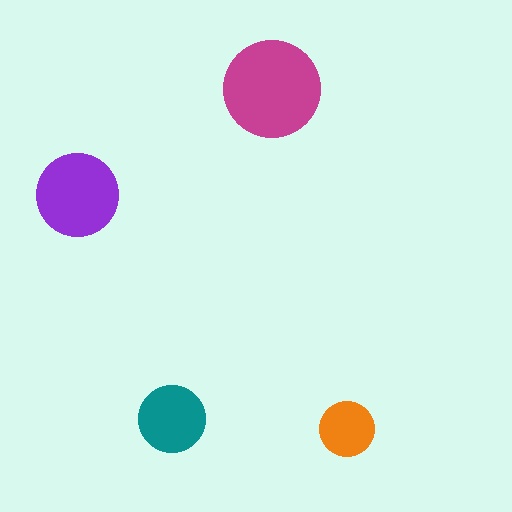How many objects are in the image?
There are 4 objects in the image.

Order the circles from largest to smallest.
the magenta one, the purple one, the teal one, the orange one.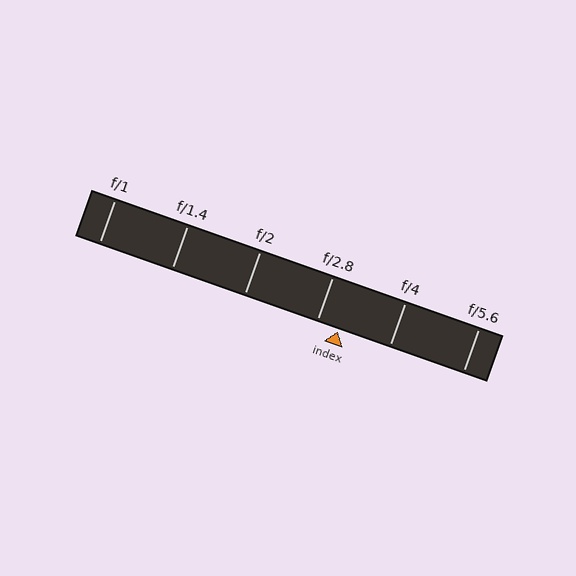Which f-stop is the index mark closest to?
The index mark is closest to f/2.8.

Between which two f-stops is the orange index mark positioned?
The index mark is between f/2.8 and f/4.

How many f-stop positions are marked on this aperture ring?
There are 6 f-stop positions marked.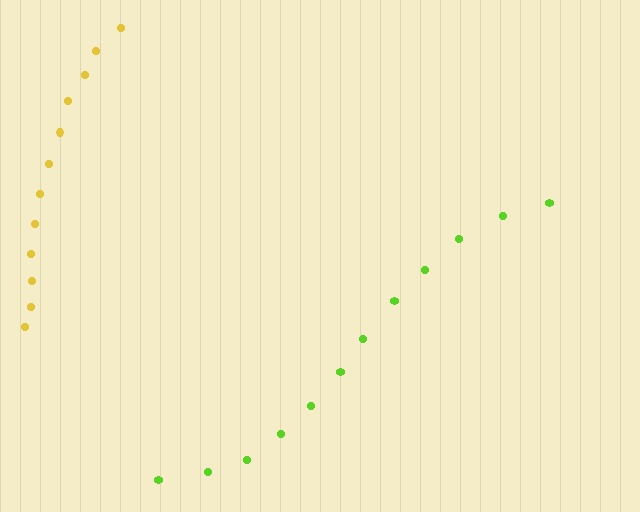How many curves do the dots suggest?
There are 2 distinct paths.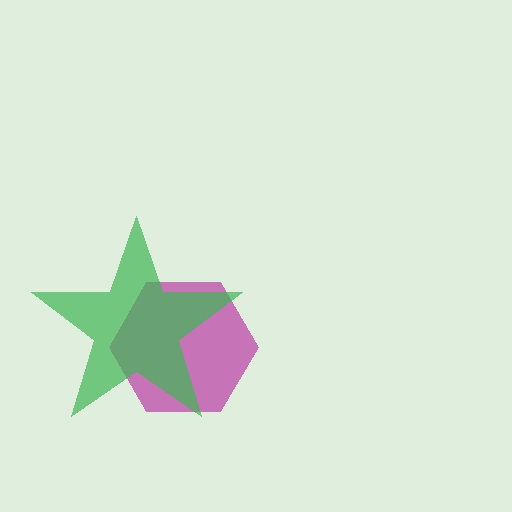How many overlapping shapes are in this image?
There are 2 overlapping shapes in the image.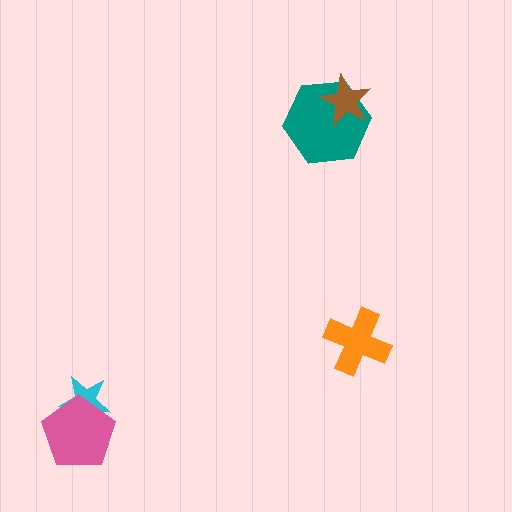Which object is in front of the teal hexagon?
The brown star is in front of the teal hexagon.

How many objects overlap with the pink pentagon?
1 object overlaps with the pink pentagon.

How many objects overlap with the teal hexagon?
1 object overlaps with the teal hexagon.